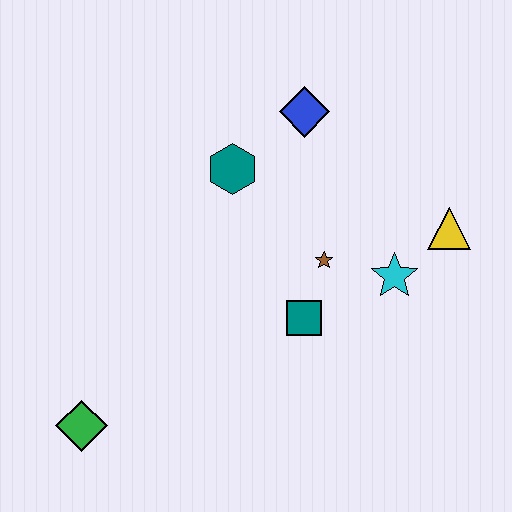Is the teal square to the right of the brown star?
No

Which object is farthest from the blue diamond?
The green diamond is farthest from the blue diamond.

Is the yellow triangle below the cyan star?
No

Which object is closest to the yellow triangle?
The cyan star is closest to the yellow triangle.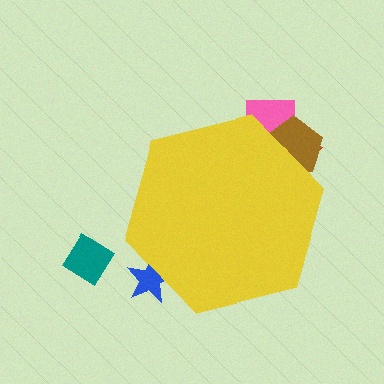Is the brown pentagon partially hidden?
Yes, the brown pentagon is partially hidden behind the yellow hexagon.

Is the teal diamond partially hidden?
No, the teal diamond is fully visible.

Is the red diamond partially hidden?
Yes, the red diamond is partially hidden behind the yellow hexagon.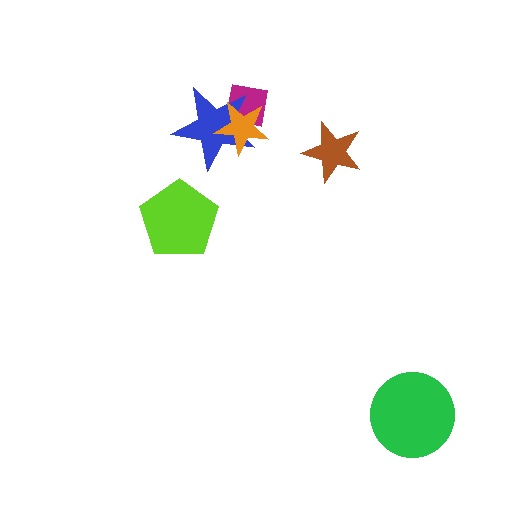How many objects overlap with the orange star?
2 objects overlap with the orange star.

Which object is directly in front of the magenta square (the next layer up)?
The blue star is directly in front of the magenta square.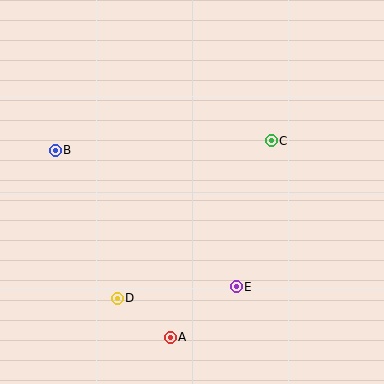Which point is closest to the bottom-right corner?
Point E is closest to the bottom-right corner.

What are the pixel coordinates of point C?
Point C is at (271, 141).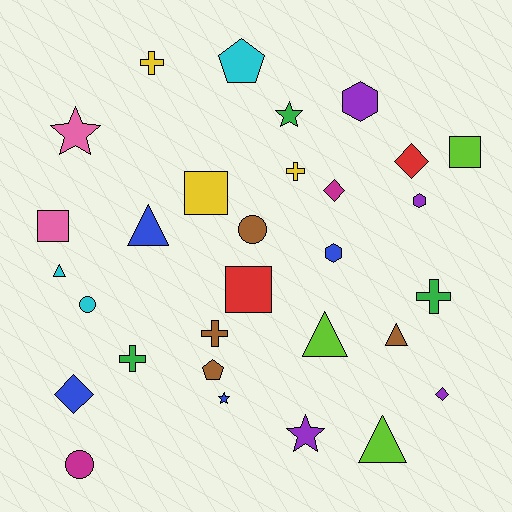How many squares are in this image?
There are 4 squares.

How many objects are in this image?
There are 30 objects.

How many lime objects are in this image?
There are 3 lime objects.